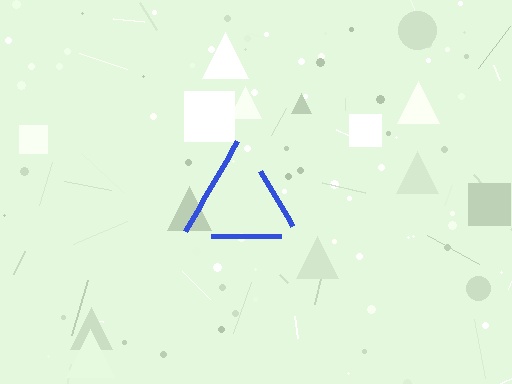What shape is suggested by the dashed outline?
The dashed outline suggests a triangle.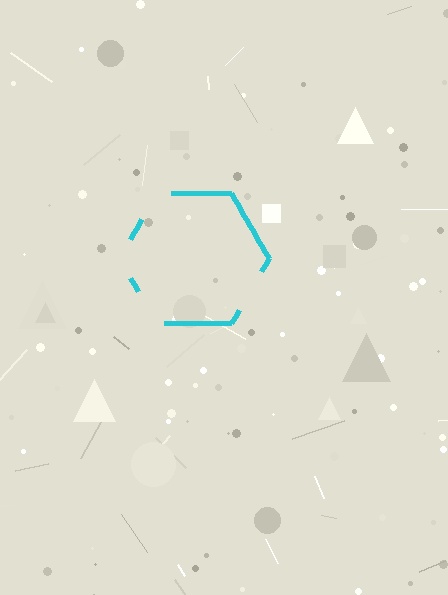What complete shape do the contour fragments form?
The contour fragments form a hexagon.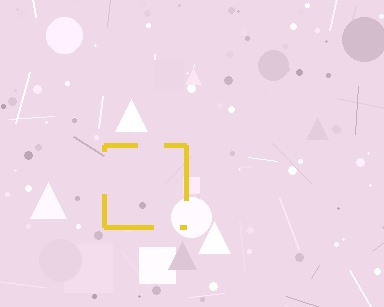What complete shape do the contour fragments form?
The contour fragments form a square.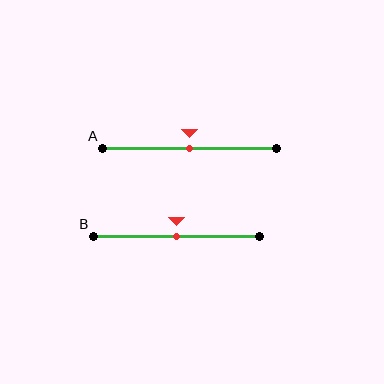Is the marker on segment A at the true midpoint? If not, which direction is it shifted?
Yes, the marker on segment A is at the true midpoint.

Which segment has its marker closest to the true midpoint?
Segment A has its marker closest to the true midpoint.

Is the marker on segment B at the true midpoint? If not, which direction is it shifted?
Yes, the marker on segment B is at the true midpoint.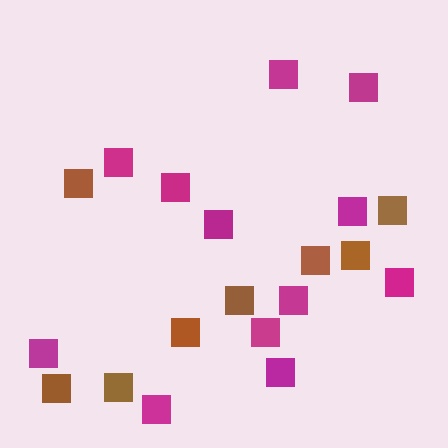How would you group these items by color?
There are 2 groups: one group of brown squares (8) and one group of magenta squares (12).